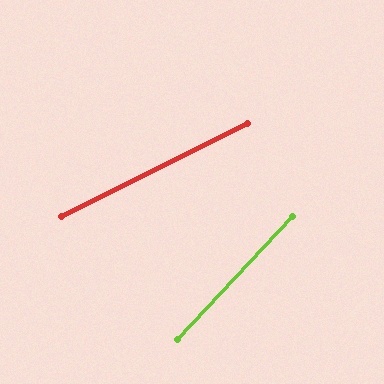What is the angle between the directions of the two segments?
Approximately 20 degrees.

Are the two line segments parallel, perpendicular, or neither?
Neither parallel nor perpendicular — they differ by about 20°.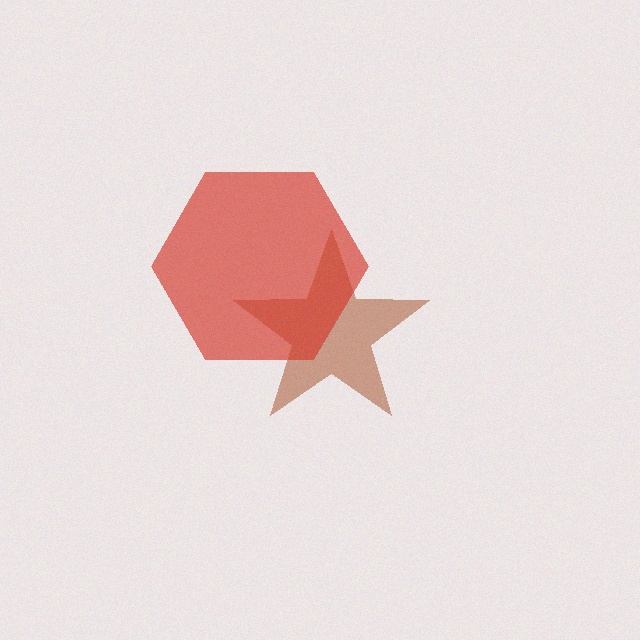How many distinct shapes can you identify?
There are 2 distinct shapes: a brown star, a red hexagon.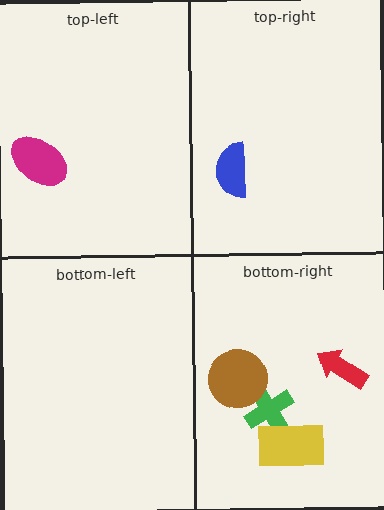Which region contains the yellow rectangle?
The bottom-right region.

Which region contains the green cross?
The bottom-right region.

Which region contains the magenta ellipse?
The top-left region.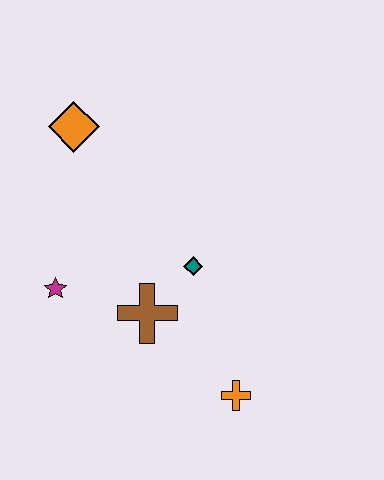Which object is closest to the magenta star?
The brown cross is closest to the magenta star.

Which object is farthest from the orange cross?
The orange diamond is farthest from the orange cross.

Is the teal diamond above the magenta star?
Yes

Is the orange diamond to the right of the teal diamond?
No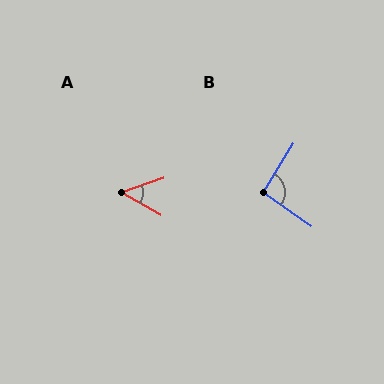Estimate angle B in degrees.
Approximately 93 degrees.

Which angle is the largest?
B, at approximately 93 degrees.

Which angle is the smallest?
A, at approximately 49 degrees.